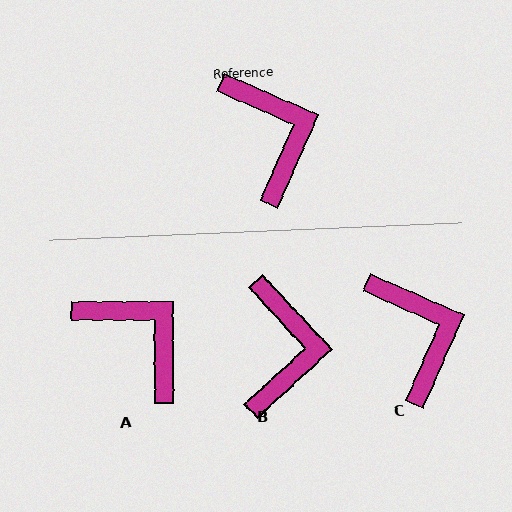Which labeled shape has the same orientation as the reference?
C.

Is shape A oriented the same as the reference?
No, it is off by about 24 degrees.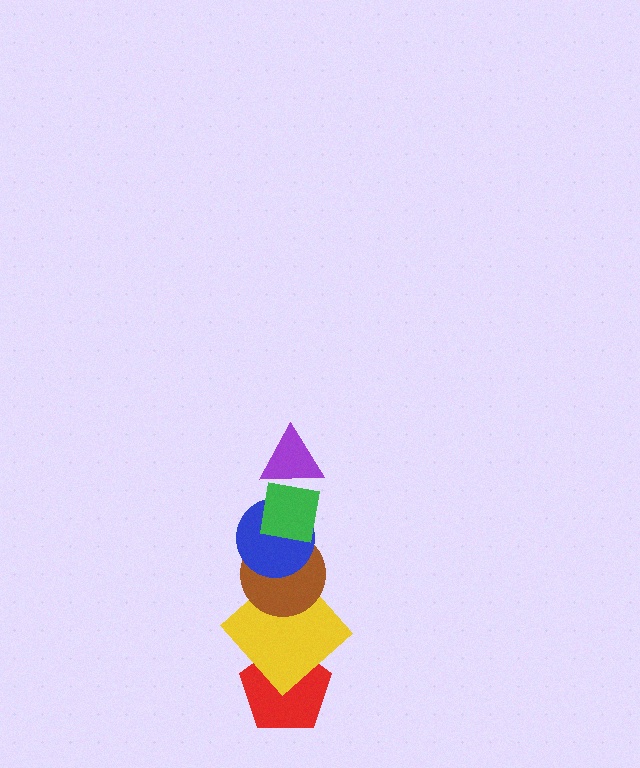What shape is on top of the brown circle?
The blue circle is on top of the brown circle.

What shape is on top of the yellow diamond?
The brown circle is on top of the yellow diamond.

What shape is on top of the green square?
The purple triangle is on top of the green square.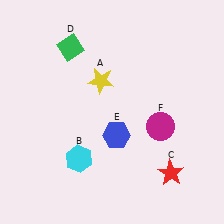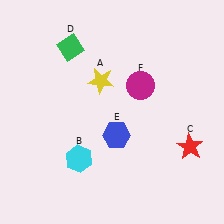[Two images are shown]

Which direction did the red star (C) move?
The red star (C) moved up.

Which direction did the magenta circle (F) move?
The magenta circle (F) moved up.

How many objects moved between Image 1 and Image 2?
2 objects moved between the two images.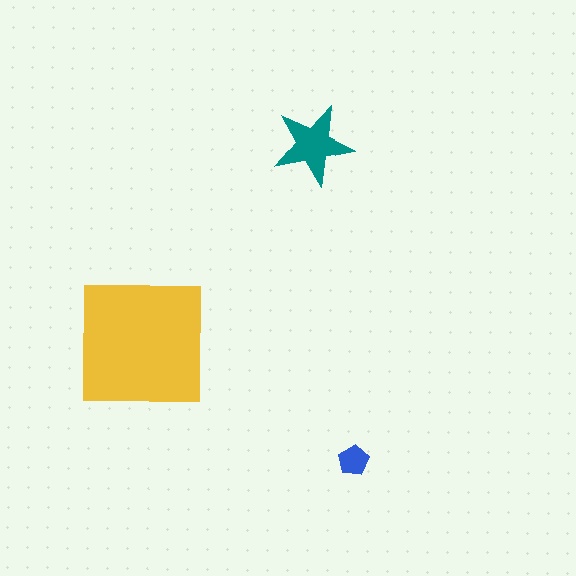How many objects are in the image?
There are 3 objects in the image.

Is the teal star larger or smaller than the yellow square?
Smaller.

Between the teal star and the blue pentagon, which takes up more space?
The teal star.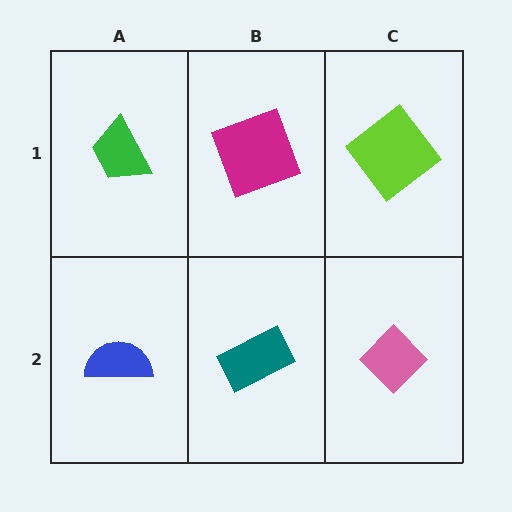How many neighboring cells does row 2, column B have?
3.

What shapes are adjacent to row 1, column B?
A teal rectangle (row 2, column B), a green trapezoid (row 1, column A), a lime diamond (row 1, column C).